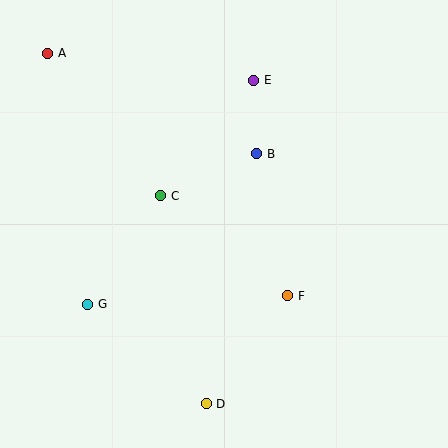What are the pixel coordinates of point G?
Point G is at (88, 304).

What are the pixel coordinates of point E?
Point E is at (254, 80).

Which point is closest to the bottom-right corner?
Point F is closest to the bottom-right corner.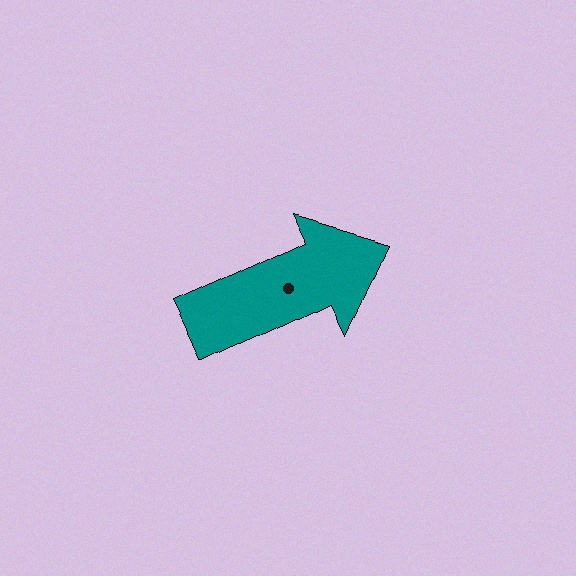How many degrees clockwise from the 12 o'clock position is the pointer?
Approximately 65 degrees.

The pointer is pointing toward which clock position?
Roughly 2 o'clock.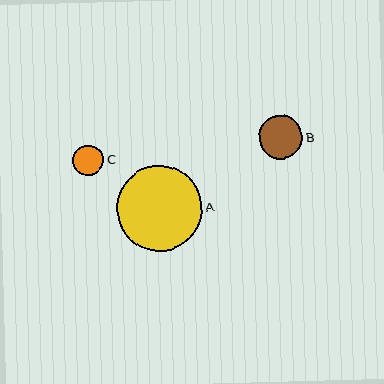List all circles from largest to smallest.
From largest to smallest: A, B, C.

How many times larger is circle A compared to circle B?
Circle A is approximately 2.0 times the size of circle B.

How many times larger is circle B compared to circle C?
Circle B is approximately 1.4 times the size of circle C.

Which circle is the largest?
Circle A is the largest with a size of approximately 85 pixels.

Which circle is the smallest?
Circle C is the smallest with a size of approximately 31 pixels.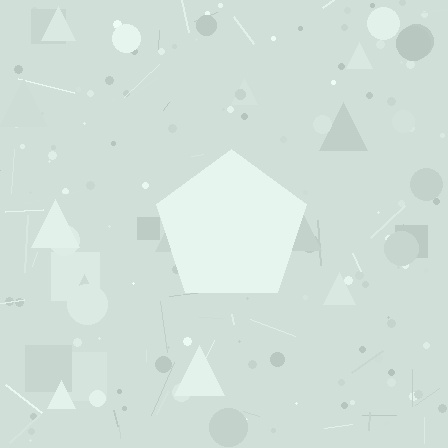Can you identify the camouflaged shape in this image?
The camouflaged shape is a pentagon.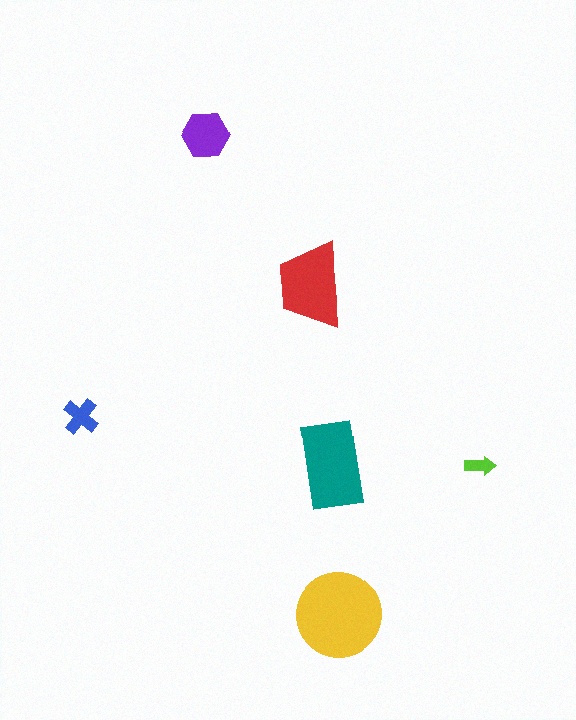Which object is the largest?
The yellow circle.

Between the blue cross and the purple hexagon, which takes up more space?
The purple hexagon.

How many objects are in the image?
There are 6 objects in the image.